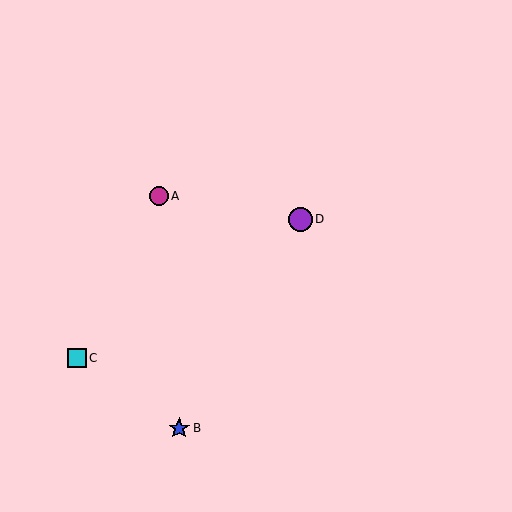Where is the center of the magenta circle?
The center of the magenta circle is at (159, 196).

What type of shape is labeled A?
Shape A is a magenta circle.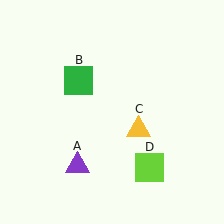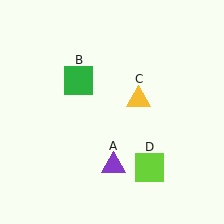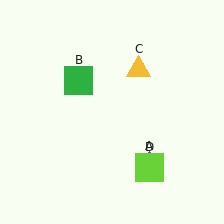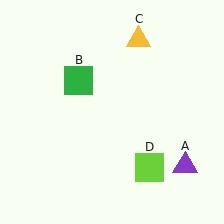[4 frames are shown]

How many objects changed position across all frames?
2 objects changed position: purple triangle (object A), yellow triangle (object C).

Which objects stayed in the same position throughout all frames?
Green square (object B) and lime square (object D) remained stationary.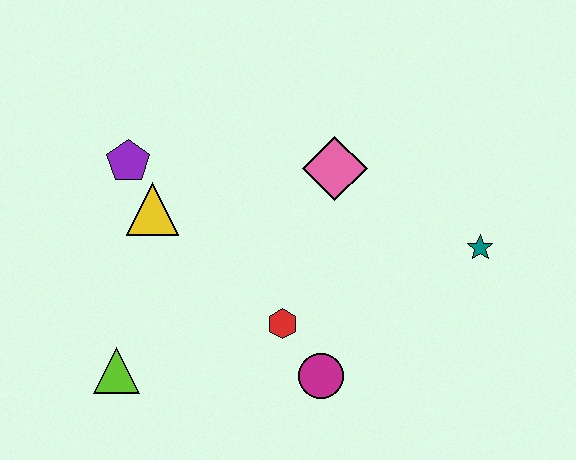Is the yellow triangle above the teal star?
Yes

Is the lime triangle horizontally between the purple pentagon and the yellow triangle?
No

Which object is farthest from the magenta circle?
The purple pentagon is farthest from the magenta circle.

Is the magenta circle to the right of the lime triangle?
Yes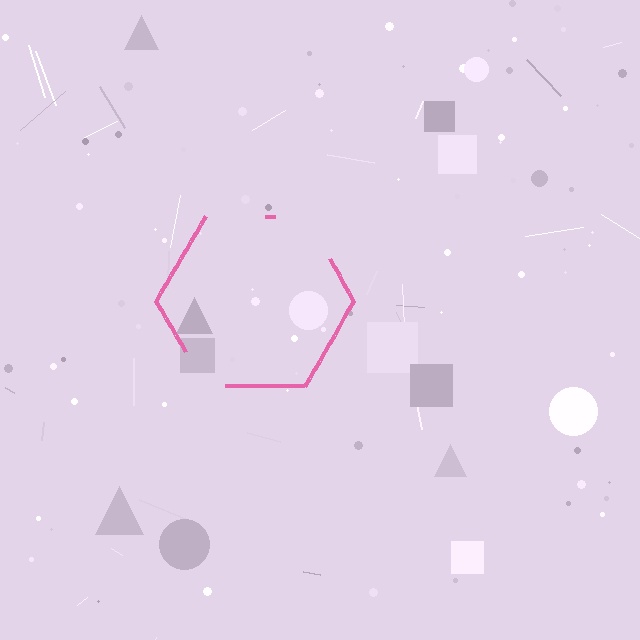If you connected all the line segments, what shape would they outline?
They would outline a hexagon.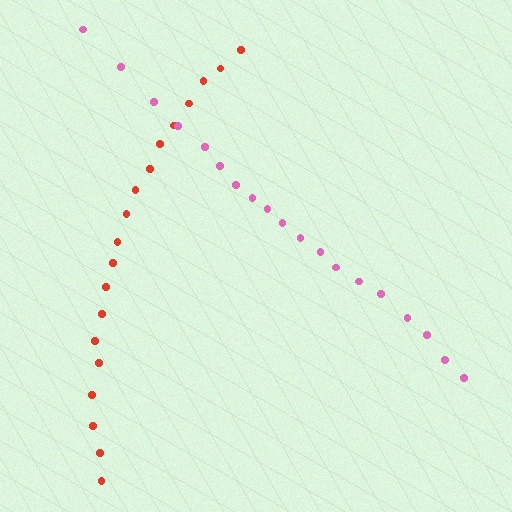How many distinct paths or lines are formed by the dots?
There are 2 distinct paths.